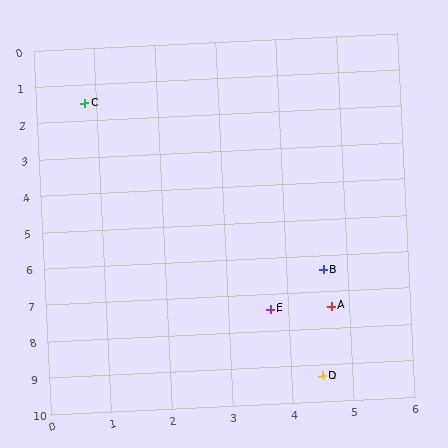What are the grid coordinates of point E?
Point E is at approximately (3.7, 7.4).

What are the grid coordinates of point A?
Point A is at approximately (4.7, 7.4).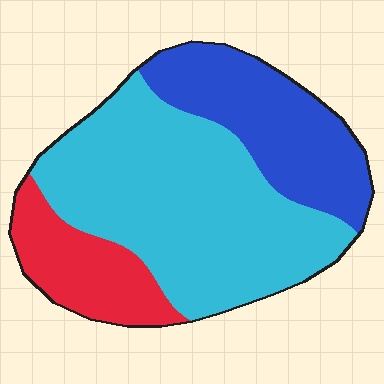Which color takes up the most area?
Cyan, at roughly 55%.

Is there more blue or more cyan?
Cyan.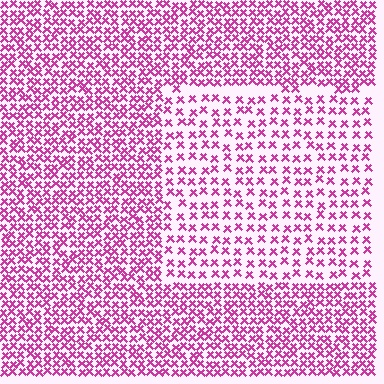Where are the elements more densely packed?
The elements are more densely packed outside the rectangle boundary.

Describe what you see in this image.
The image contains small magenta elements arranged at two different densities. A rectangle-shaped region is visible where the elements are less densely packed than the surrounding area.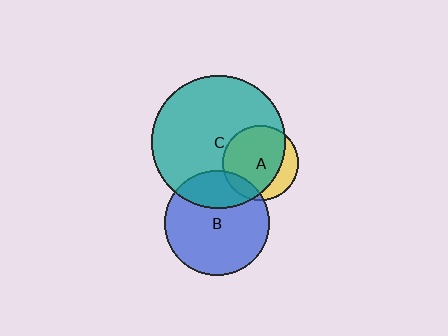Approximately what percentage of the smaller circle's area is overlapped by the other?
Approximately 75%.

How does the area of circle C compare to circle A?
Approximately 3.2 times.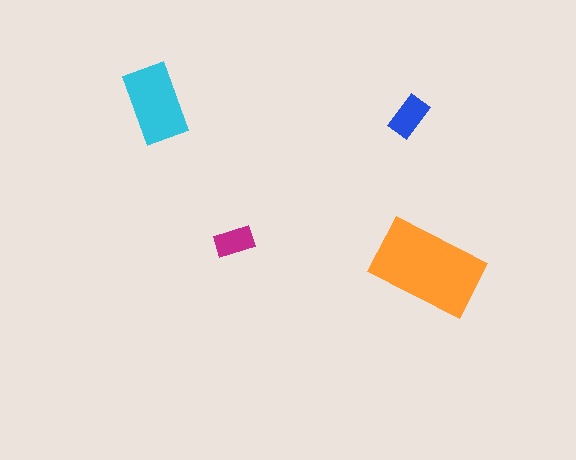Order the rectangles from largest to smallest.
the orange one, the cyan one, the blue one, the magenta one.